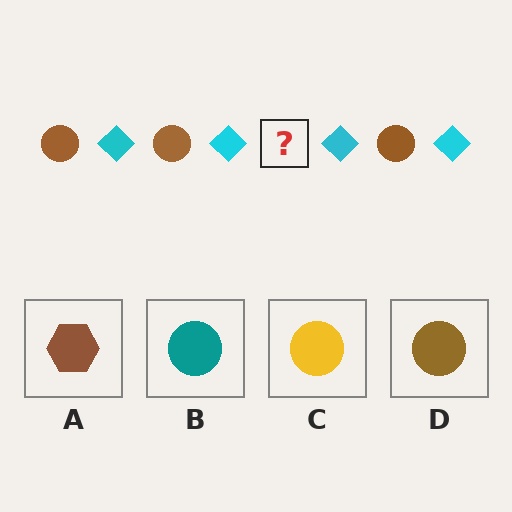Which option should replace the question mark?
Option D.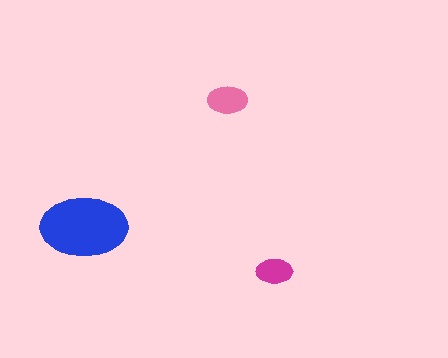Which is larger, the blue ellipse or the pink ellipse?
The blue one.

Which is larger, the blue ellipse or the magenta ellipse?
The blue one.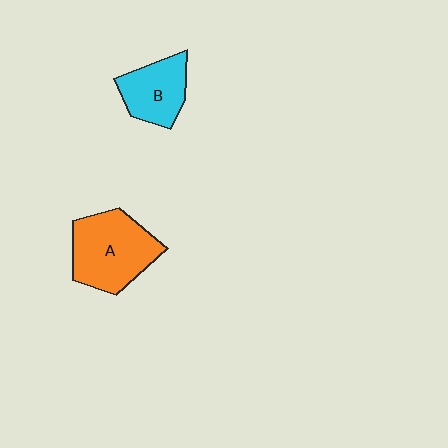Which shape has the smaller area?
Shape B (cyan).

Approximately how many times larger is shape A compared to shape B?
Approximately 1.5 times.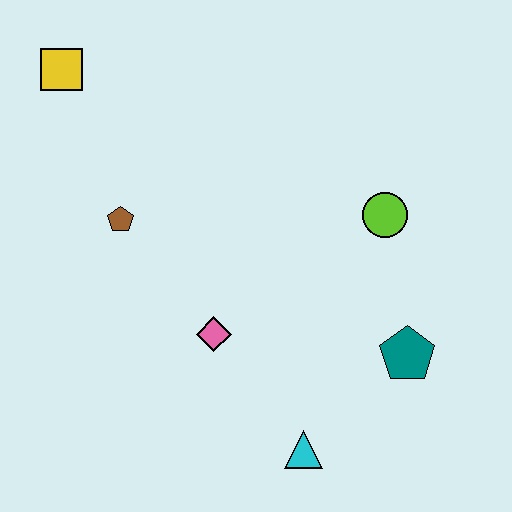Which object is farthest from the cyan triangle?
The yellow square is farthest from the cyan triangle.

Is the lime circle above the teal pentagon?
Yes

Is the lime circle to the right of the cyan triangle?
Yes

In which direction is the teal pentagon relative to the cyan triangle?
The teal pentagon is to the right of the cyan triangle.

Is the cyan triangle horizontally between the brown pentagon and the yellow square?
No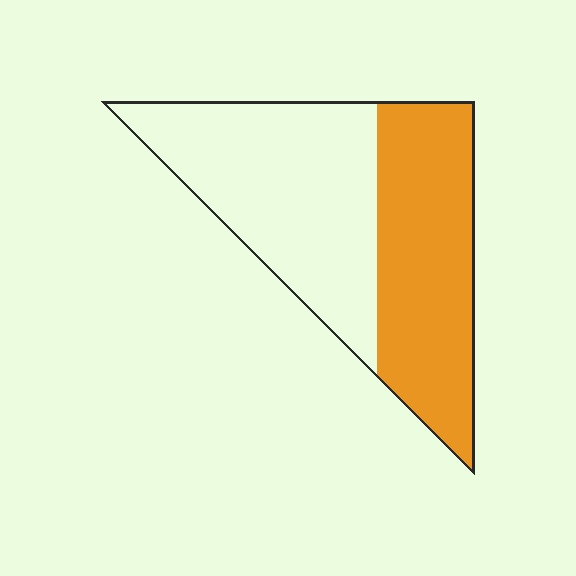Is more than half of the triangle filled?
No.